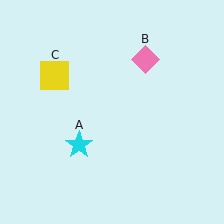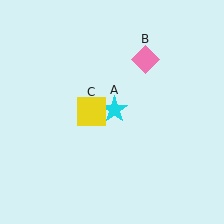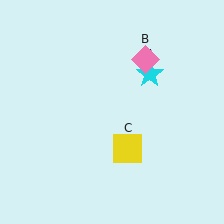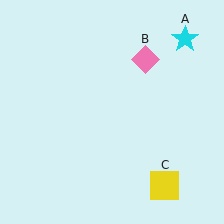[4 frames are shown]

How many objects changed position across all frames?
2 objects changed position: cyan star (object A), yellow square (object C).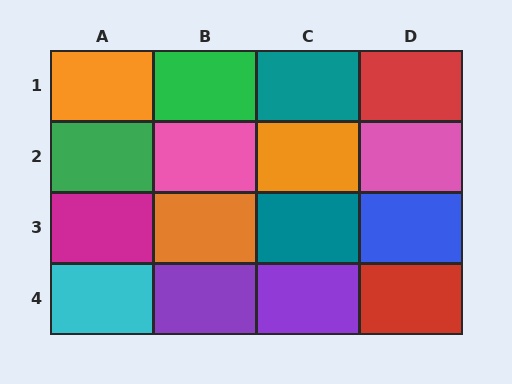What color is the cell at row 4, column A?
Cyan.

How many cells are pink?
2 cells are pink.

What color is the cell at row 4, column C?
Purple.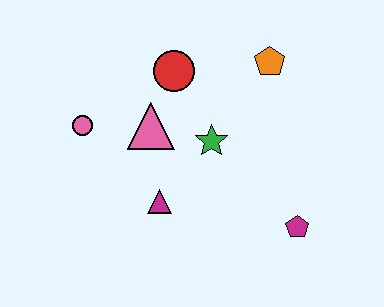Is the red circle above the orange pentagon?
No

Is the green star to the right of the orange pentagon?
No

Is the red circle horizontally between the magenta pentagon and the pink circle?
Yes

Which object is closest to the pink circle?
The pink triangle is closest to the pink circle.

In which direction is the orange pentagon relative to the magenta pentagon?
The orange pentagon is above the magenta pentagon.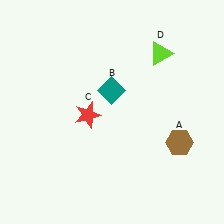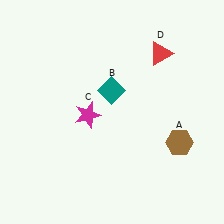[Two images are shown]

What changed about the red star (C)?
In Image 1, C is red. In Image 2, it changed to magenta.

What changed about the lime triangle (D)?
In Image 1, D is lime. In Image 2, it changed to red.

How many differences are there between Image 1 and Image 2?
There are 2 differences between the two images.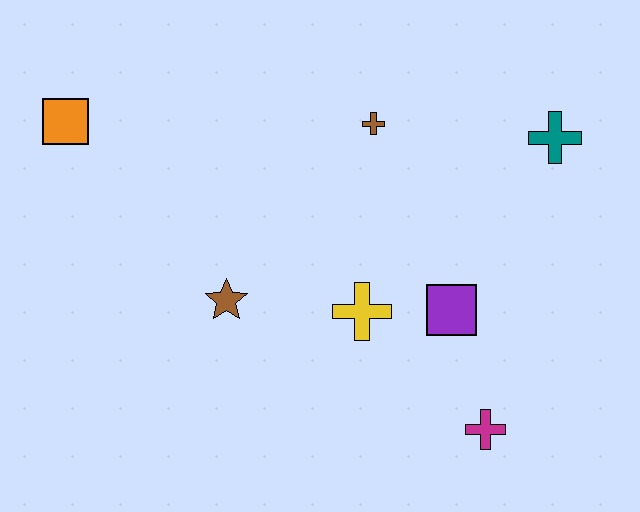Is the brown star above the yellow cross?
Yes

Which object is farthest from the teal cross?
The orange square is farthest from the teal cross.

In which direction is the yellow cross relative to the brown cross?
The yellow cross is below the brown cross.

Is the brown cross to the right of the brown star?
Yes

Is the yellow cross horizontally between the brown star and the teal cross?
Yes